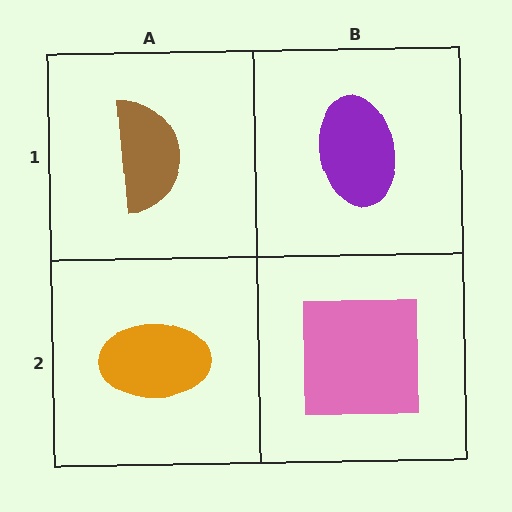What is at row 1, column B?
A purple ellipse.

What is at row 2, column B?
A pink square.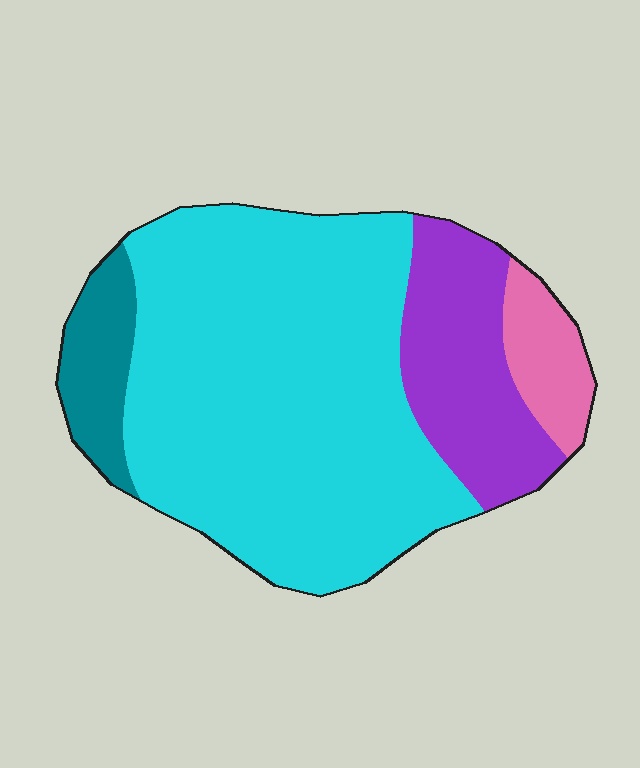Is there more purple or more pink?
Purple.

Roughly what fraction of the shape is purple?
Purple covers 19% of the shape.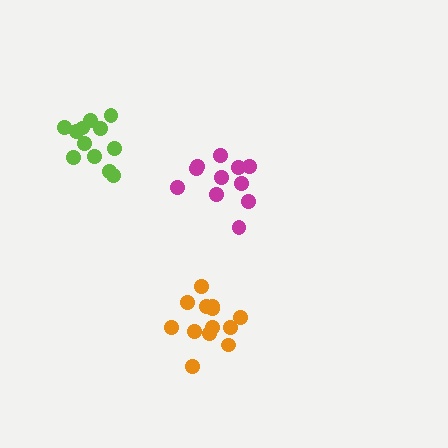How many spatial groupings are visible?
There are 3 spatial groupings.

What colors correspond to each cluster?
The clusters are colored: magenta, orange, lime.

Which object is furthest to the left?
The lime cluster is leftmost.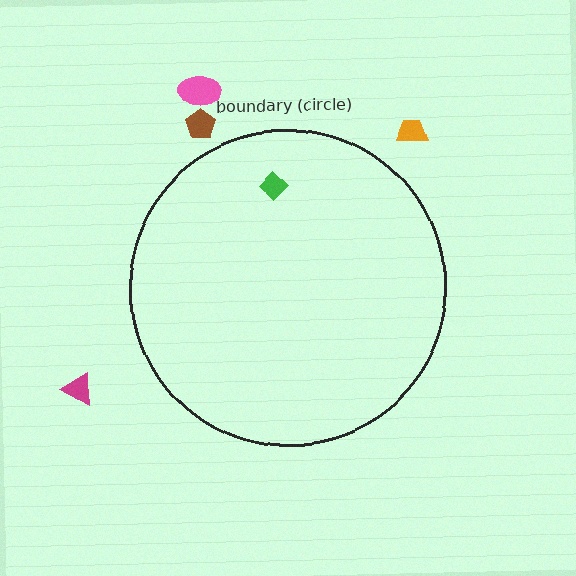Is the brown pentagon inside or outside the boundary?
Outside.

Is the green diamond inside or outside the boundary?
Inside.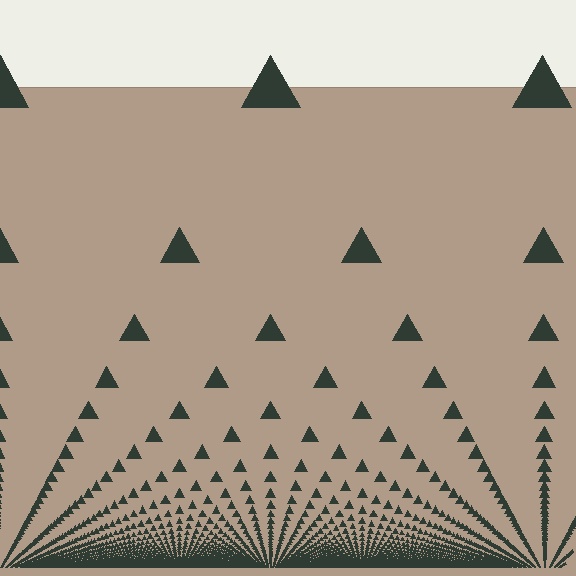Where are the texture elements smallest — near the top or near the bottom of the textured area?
Near the bottom.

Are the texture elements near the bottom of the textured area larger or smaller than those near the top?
Smaller. The gradient is inverted — elements near the bottom are smaller and denser.